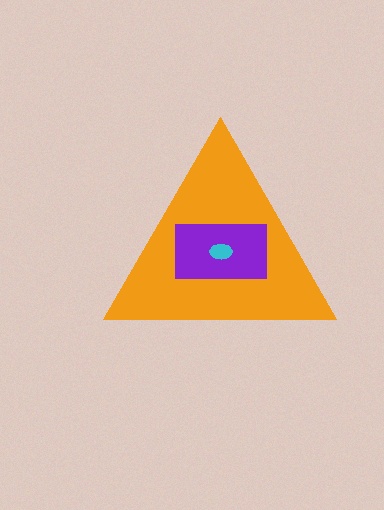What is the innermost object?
The cyan ellipse.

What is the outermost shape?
The orange triangle.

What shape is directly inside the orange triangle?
The purple rectangle.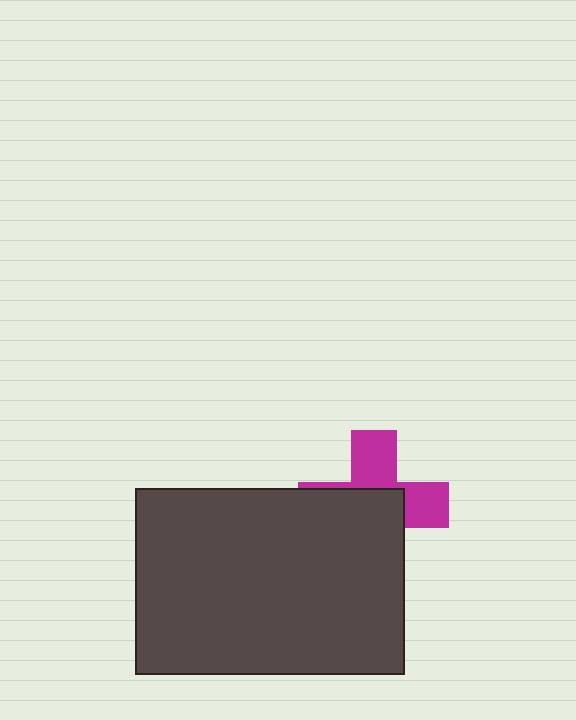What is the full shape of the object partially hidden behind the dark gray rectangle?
The partially hidden object is a magenta cross.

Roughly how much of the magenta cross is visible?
A small part of it is visible (roughly 43%).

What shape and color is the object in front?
The object in front is a dark gray rectangle.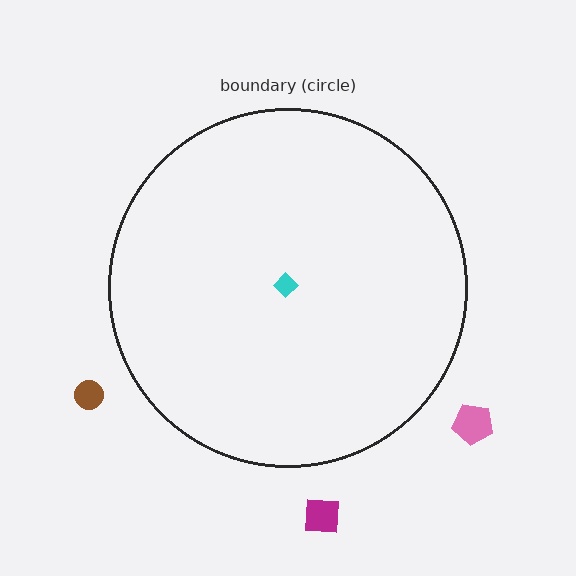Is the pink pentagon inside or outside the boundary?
Outside.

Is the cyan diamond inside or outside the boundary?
Inside.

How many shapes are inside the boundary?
1 inside, 3 outside.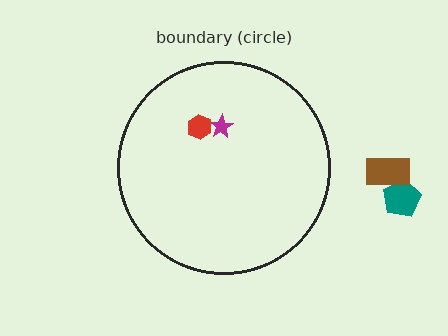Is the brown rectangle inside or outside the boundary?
Outside.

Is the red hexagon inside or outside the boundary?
Inside.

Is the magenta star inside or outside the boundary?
Inside.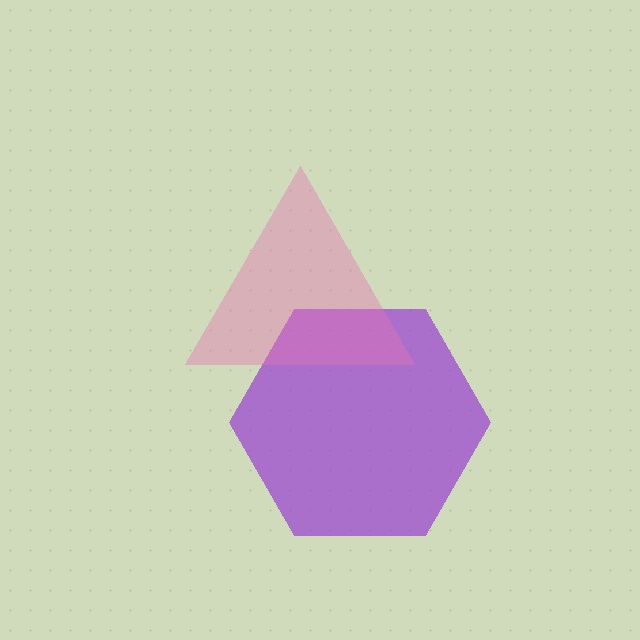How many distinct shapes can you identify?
There are 2 distinct shapes: a purple hexagon, a pink triangle.